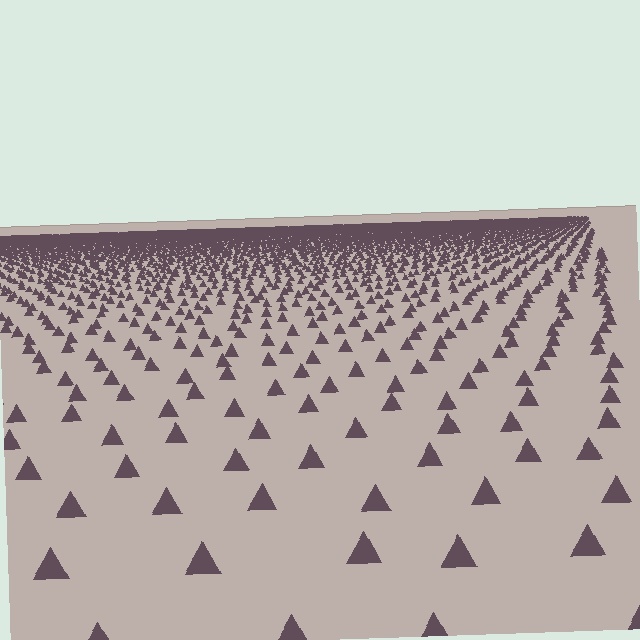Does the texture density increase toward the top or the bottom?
Density increases toward the top.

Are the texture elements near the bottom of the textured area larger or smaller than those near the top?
Larger. Near the bottom, elements are closer to the viewer and appear at a bigger on-screen size.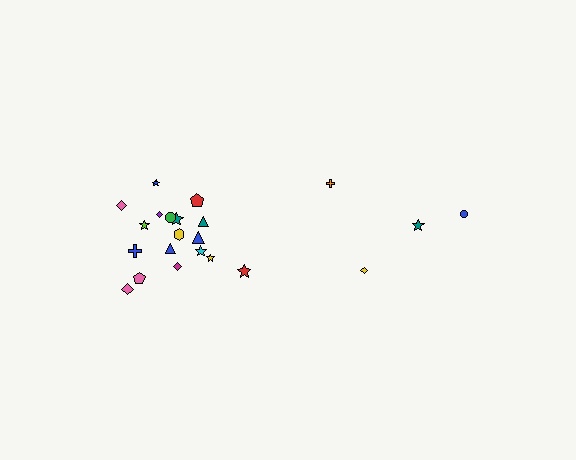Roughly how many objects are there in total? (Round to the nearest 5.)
Roughly 20 objects in total.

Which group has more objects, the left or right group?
The left group.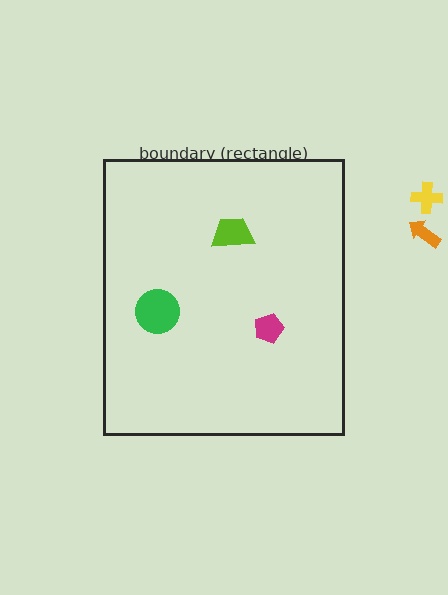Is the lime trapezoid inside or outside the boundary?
Inside.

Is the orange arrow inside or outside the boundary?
Outside.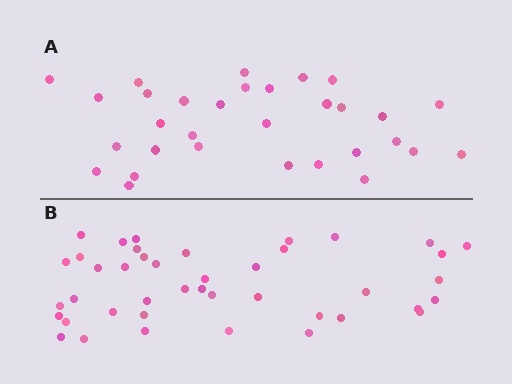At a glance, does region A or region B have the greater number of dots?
Region B (the bottom region) has more dots.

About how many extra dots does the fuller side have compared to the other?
Region B has roughly 12 or so more dots than region A.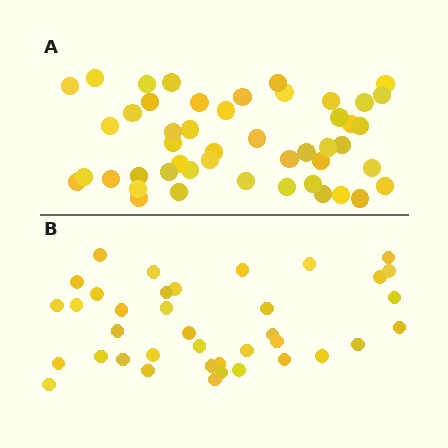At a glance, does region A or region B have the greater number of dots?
Region A (the top region) has more dots.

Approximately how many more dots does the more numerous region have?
Region A has roughly 10 or so more dots than region B.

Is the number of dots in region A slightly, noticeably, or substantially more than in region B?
Region A has noticeably more, but not dramatically so. The ratio is roughly 1.3 to 1.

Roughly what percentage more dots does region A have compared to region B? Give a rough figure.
About 25% more.